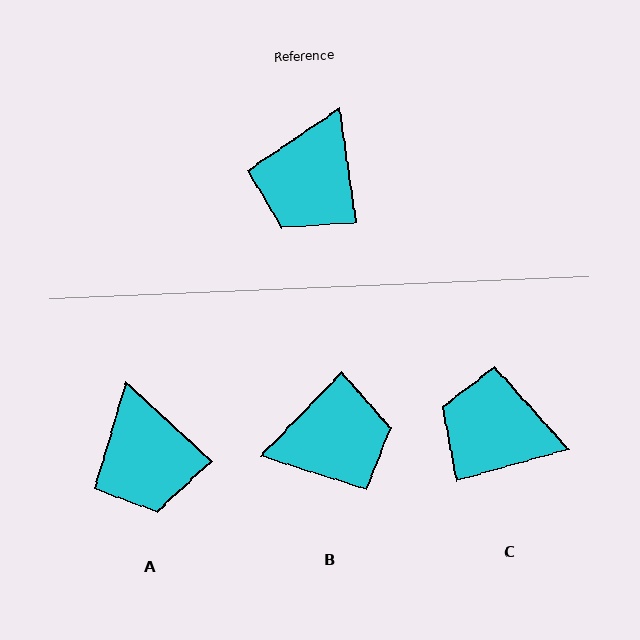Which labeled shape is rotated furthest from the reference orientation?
B, about 128 degrees away.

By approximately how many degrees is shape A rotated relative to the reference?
Approximately 39 degrees counter-clockwise.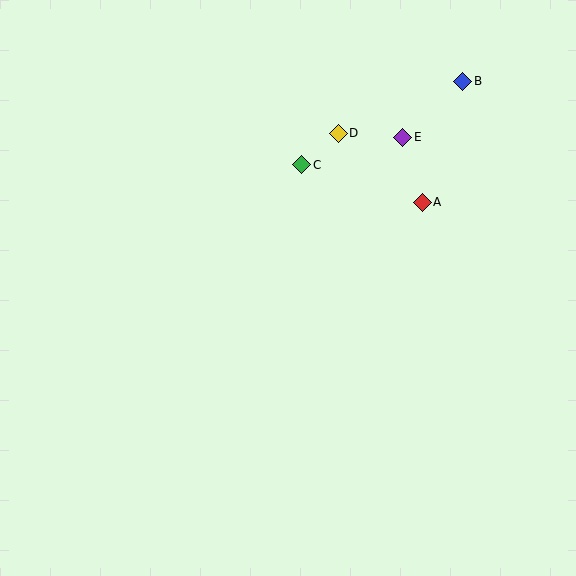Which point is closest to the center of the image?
Point C at (302, 165) is closest to the center.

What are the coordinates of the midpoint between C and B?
The midpoint between C and B is at (382, 123).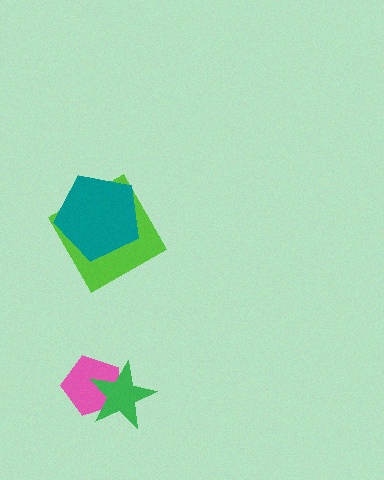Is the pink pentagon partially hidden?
Yes, it is partially covered by another shape.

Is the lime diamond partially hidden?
Yes, it is partially covered by another shape.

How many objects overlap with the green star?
1 object overlaps with the green star.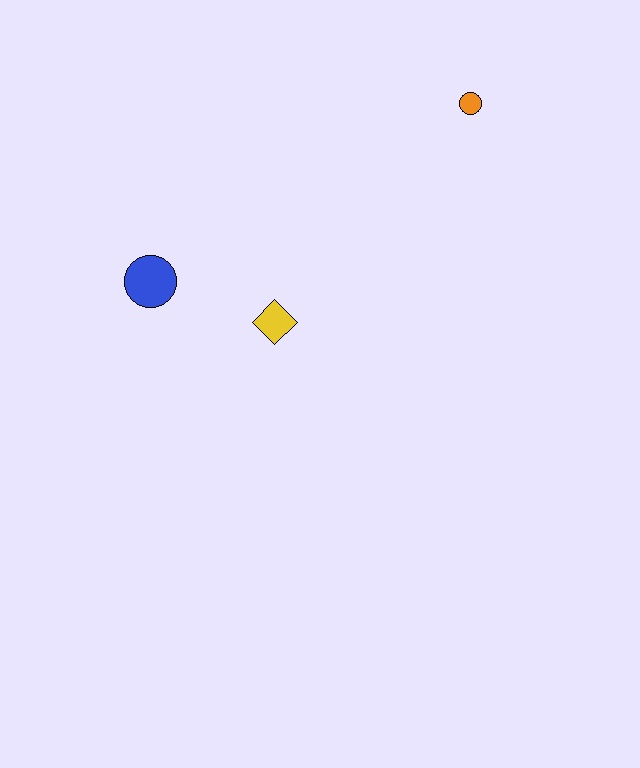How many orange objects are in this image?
There is 1 orange object.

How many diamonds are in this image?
There is 1 diamond.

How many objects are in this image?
There are 3 objects.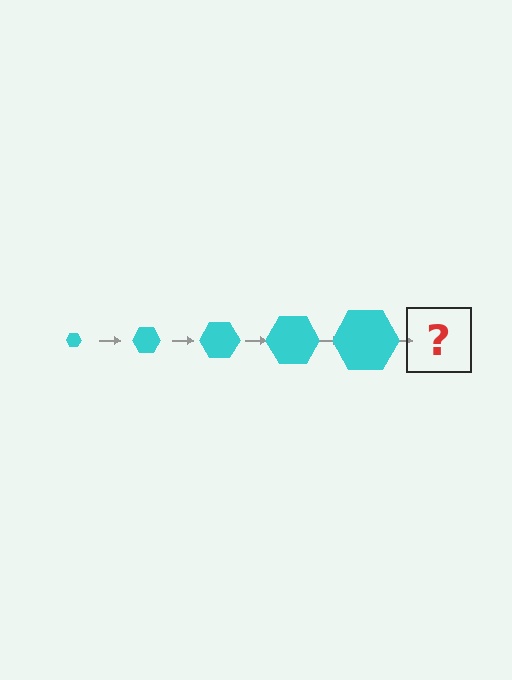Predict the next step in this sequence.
The next step is a cyan hexagon, larger than the previous one.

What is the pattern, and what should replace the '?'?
The pattern is that the hexagon gets progressively larger each step. The '?' should be a cyan hexagon, larger than the previous one.